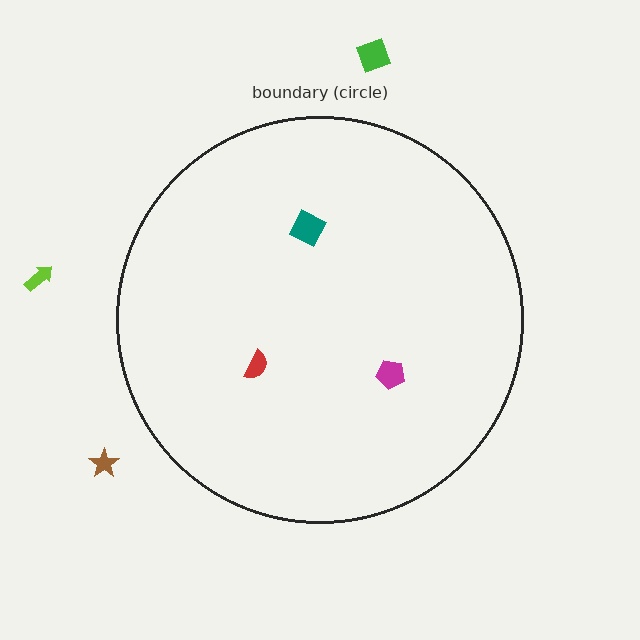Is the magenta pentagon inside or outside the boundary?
Inside.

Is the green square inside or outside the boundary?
Outside.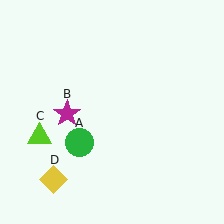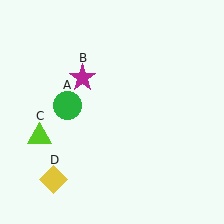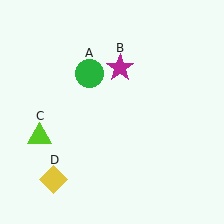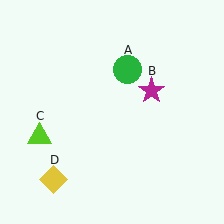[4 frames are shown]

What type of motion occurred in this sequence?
The green circle (object A), magenta star (object B) rotated clockwise around the center of the scene.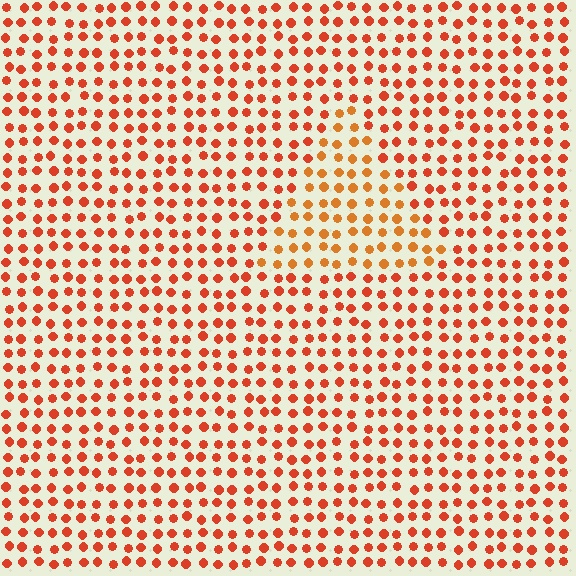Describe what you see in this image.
The image is filled with small red elements in a uniform arrangement. A triangle-shaped region is visible where the elements are tinted to a slightly different hue, forming a subtle color boundary.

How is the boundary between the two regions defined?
The boundary is defined purely by a slight shift in hue (about 21 degrees). Spacing, size, and orientation are identical on both sides.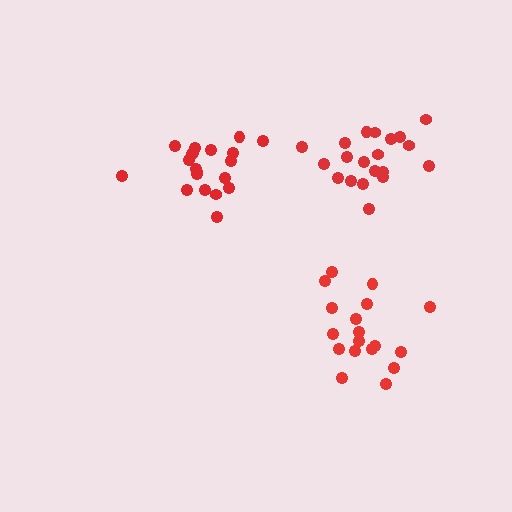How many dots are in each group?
Group 1: 18 dots, Group 2: 20 dots, Group 3: 20 dots (58 total).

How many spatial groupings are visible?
There are 3 spatial groupings.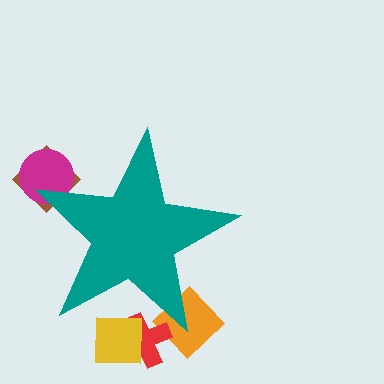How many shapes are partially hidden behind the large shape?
5 shapes are partially hidden.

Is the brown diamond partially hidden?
Yes, the brown diamond is partially hidden behind the teal star.